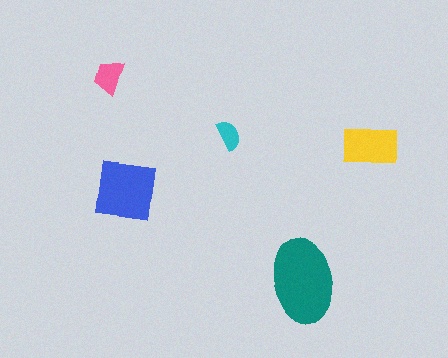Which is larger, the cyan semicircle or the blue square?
The blue square.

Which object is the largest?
The teal ellipse.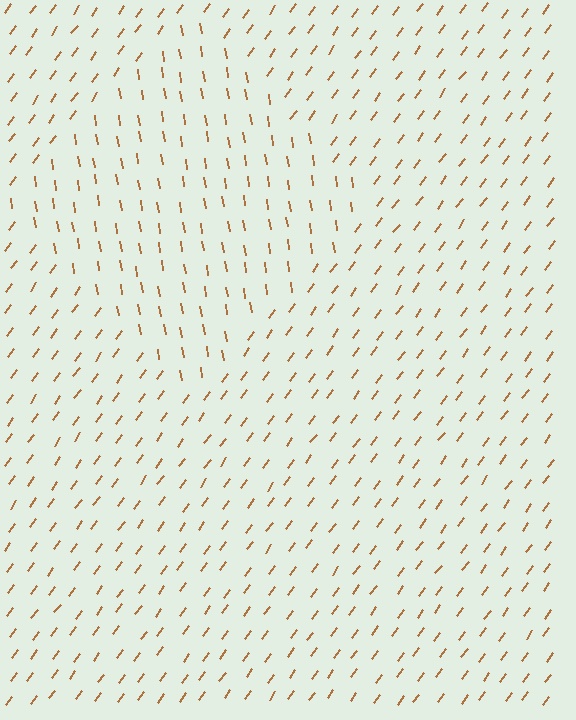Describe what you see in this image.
The image is filled with small brown line segments. A diamond region in the image has lines oriented differently from the surrounding lines, creating a visible texture boundary.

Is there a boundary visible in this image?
Yes, there is a texture boundary formed by a change in line orientation.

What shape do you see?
I see a diamond.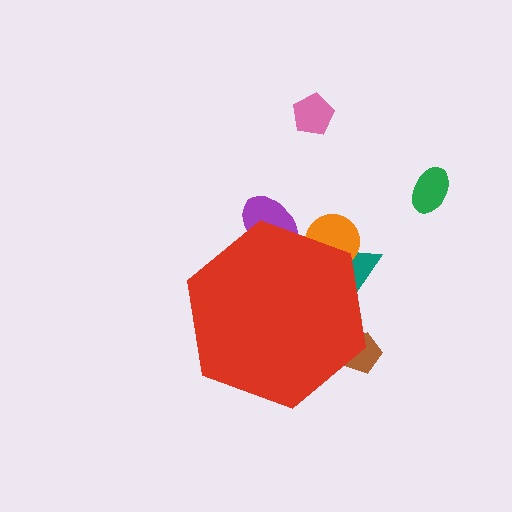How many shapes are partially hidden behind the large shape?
4 shapes are partially hidden.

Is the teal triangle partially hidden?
Yes, the teal triangle is partially hidden behind the red hexagon.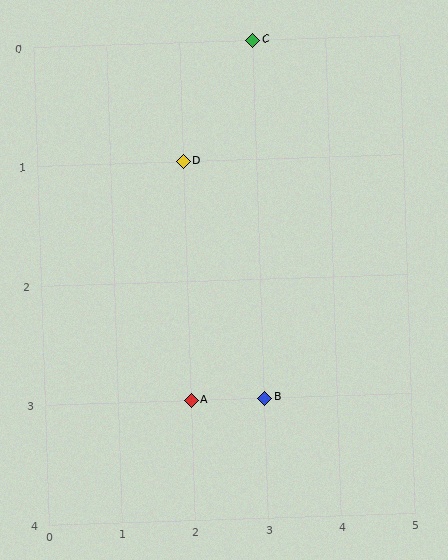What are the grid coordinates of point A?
Point A is at grid coordinates (2, 3).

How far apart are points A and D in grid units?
Points A and D are 2 rows apart.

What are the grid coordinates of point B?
Point B is at grid coordinates (3, 3).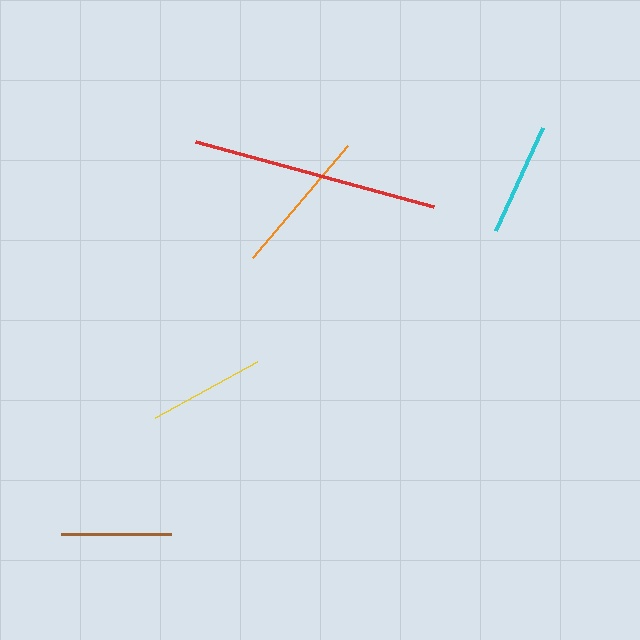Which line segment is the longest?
The red line is the longest at approximately 247 pixels.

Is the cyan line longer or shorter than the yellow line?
The yellow line is longer than the cyan line.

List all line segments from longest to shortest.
From longest to shortest: red, orange, yellow, cyan, brown.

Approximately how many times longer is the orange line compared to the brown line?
The orange line is approximately 1.3 times the length of the brown line.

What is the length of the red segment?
The red segment is approximately 247 pixels long.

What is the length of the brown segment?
The brown segment is approximately 110 pixels long.